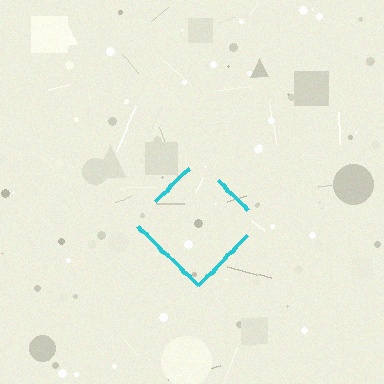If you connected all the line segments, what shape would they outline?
They would outline a diamond.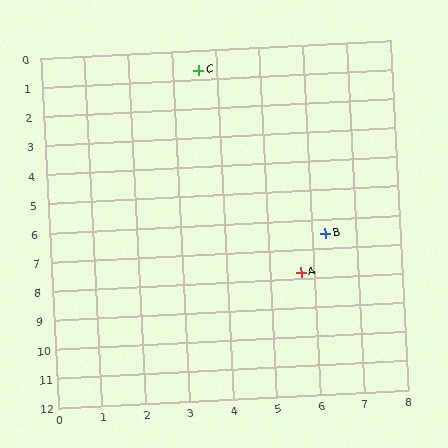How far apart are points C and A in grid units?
Points C and A are about 7.4 grid units apart.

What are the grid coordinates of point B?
Point B is at approximately (6.3, 6.5).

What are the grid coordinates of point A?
Point A is at approximately (5.7, 7.8).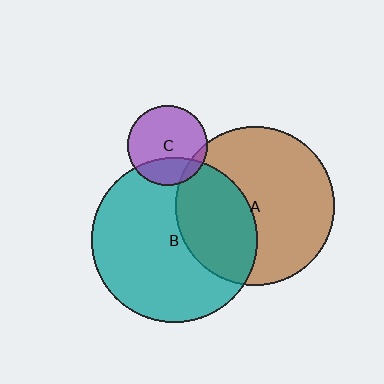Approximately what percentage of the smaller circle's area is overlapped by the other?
Approximately 25%.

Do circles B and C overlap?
Yes.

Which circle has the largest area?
Circle B (teal).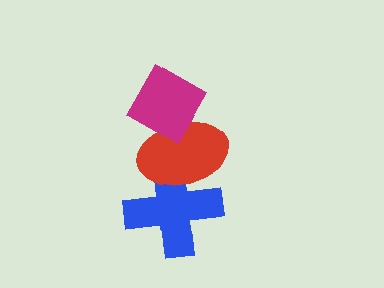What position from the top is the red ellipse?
The red ellipse is 2nd from the top.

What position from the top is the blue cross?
The blue cross is 3rd from the top.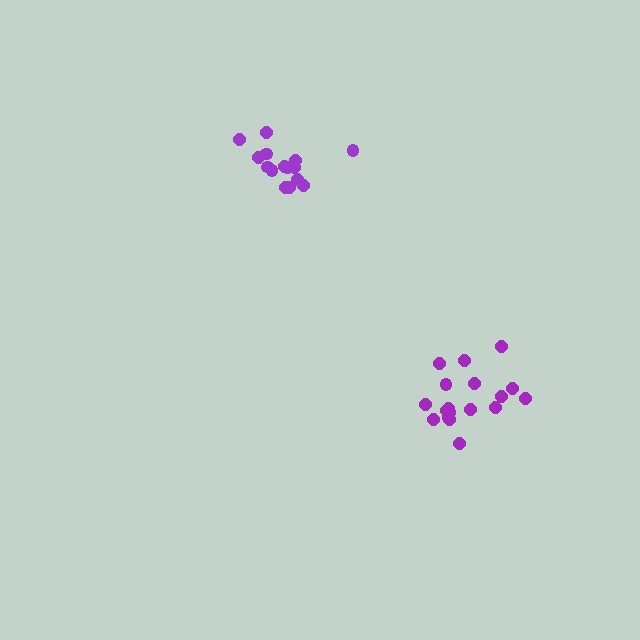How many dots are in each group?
Group 1: 15 dots, Group 2: 18 dots (33 total).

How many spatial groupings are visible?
There are 2 spatial groupings.